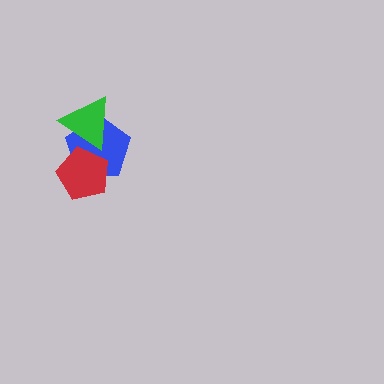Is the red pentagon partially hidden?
No, no other shape covers it.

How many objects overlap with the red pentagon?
2 objects overlap with the red pentagon.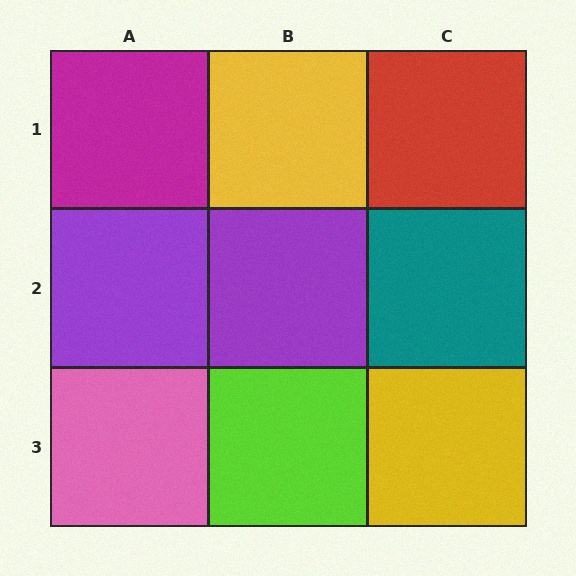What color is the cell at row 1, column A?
Magenta.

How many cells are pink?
1 cell is pink.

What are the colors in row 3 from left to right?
Pink, lime, yellow.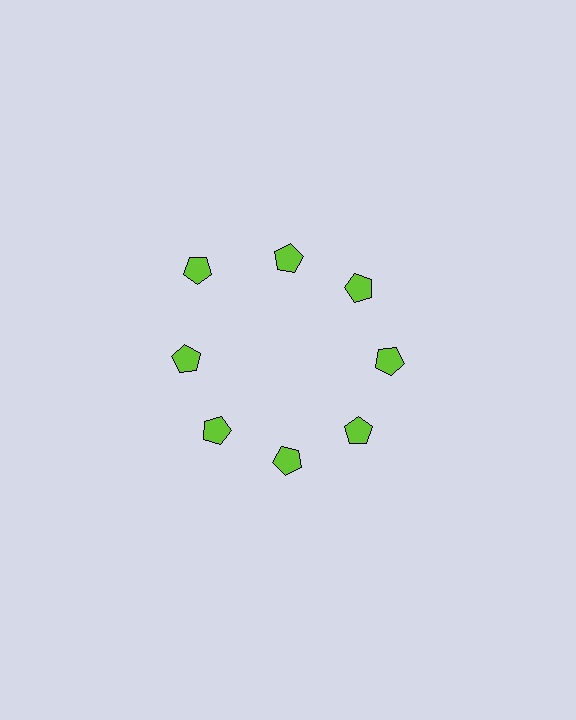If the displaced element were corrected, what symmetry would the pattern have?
It would have 8-fold rotational symmetry — the pattern would map onto itself every 45 degrees.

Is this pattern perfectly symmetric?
No. The 8 lime pentagons are arranged in a ring, but one element near the 10 o'clock position is pushed outward from the center, breaking the 8-fold rotational symmetry.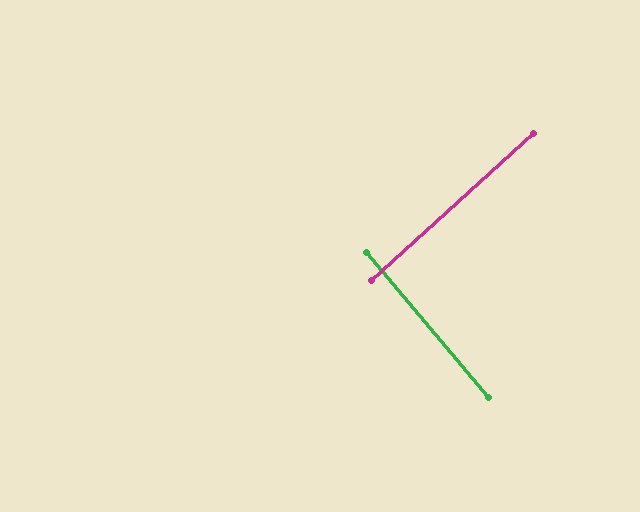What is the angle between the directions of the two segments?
Approximately 88 degrees.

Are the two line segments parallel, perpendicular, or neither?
Perpendicular — they meet at approximately 88°.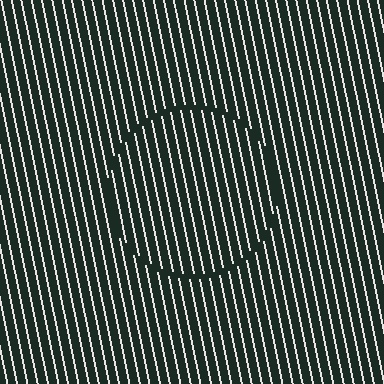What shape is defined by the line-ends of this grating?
An illusory circle. The interior of the shape contains the same grating, shifted by half a period — the contour is defined by the phase discontinuity where line-ends from the inner and outer gratings abut.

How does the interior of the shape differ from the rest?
The interior of the shape contains the same grating, shifted by half a period — the contour is defined by the phase discontinuity where line-ends from the inner and outer gratings abut.